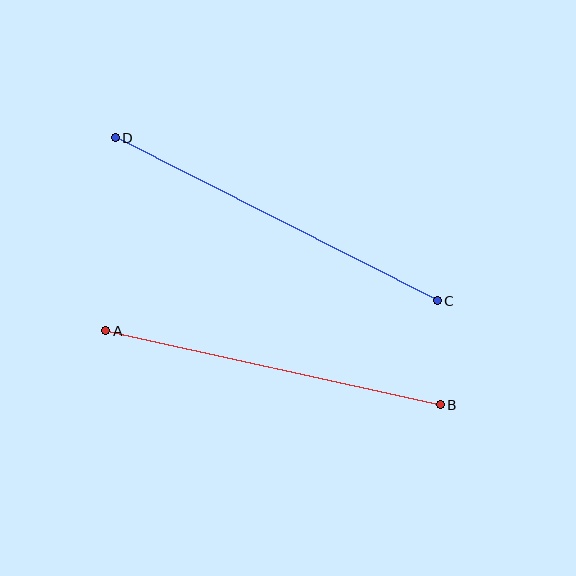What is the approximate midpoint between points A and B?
The midpoint is at approximately (273, 368) pixels.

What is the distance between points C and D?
The distance is approximately 361 pixels.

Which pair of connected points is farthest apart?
Points C and D are farthest apart.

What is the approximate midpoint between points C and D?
The midpoint is at approximately (276, 219) pixels.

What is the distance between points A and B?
The distance is approximately 343 pixels.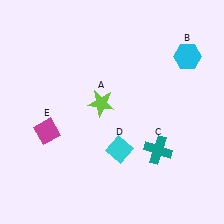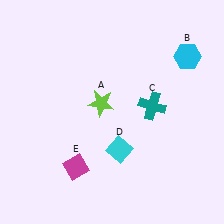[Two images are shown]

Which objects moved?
The objects that moved are: the teal cross (C), the magenta diamond (E).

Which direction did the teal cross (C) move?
The teal cross (C) moved up.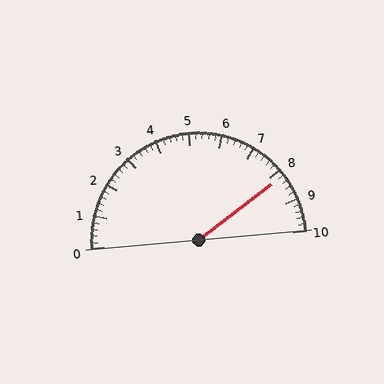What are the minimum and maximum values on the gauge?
The gauge ranges from 0 to 10.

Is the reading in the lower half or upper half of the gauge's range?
The reading is in the upper half of the range (0 to 10).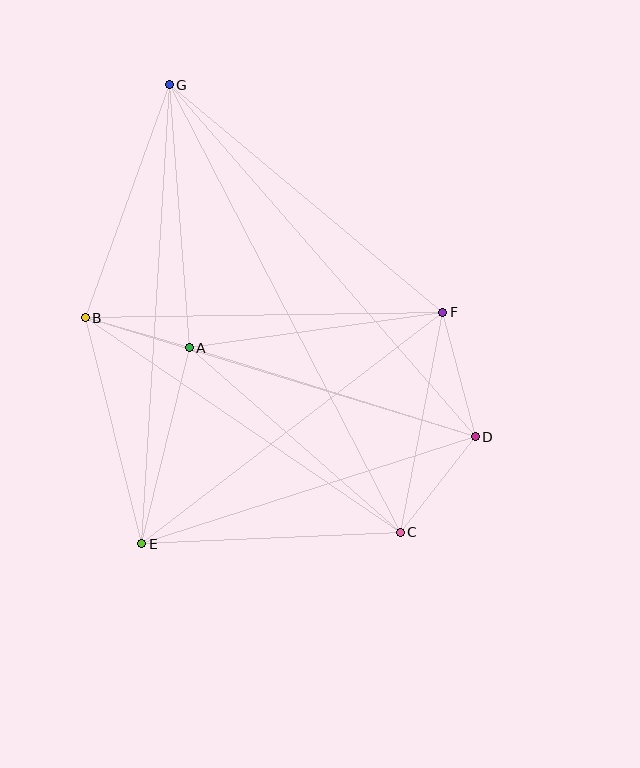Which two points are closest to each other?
Points A and B are closest to each other.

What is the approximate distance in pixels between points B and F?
The distance between B and F is approximately 358 pixels.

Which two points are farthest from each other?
Points C and G are farthest from each other.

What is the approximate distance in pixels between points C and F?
The distance between C and F is approximately 224 pixels.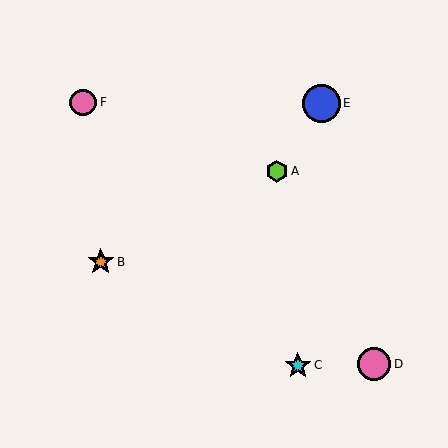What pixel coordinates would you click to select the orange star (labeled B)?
Click at (101, 262) to select the orange star B.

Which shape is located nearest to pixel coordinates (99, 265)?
The orange star (labeled B) at (101, 262) is nearest to that location.